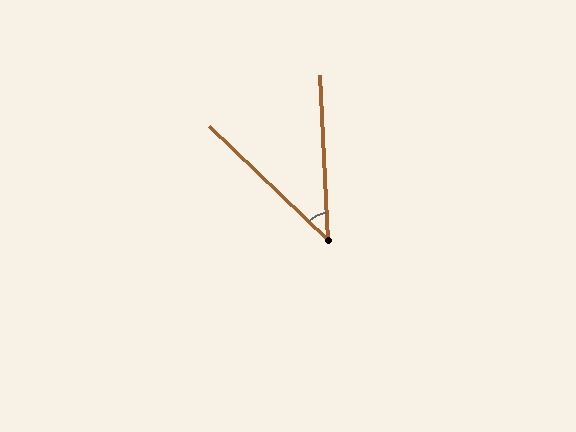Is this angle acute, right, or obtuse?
It is acute.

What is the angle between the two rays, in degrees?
Approximately 43 degrees.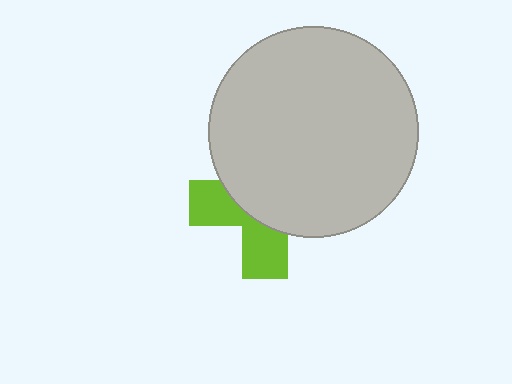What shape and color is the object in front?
The object in front is a light gray circle.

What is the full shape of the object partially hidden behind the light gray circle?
The partially hidden object is a lime cross.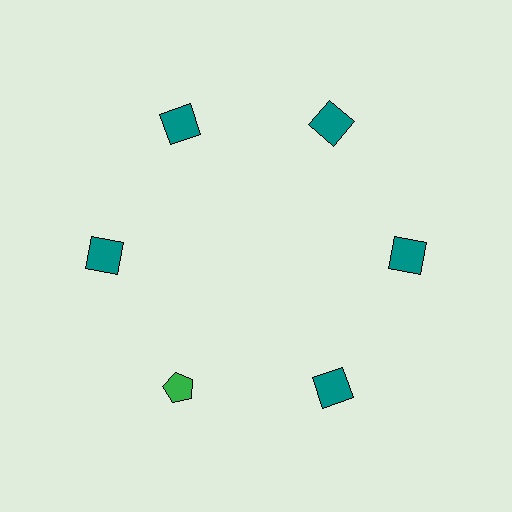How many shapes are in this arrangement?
There are 6 shapes arranged in a ring pattern.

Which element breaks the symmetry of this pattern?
The green pentagon at roughly the 7 o'clock position breaks the symmetry. All other shapes are teal squares.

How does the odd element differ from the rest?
It differs in both color (green instead of teal) and shape (pentagon instead of square).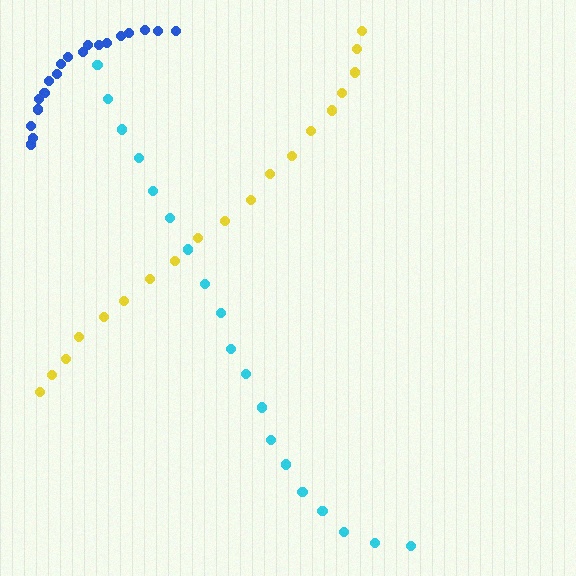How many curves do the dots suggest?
There are 3 distinct paths.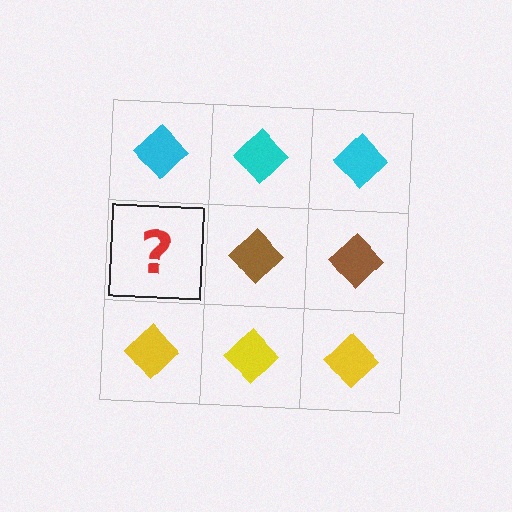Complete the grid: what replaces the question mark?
The question mark should be replaced with a brown diamond.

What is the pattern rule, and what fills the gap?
The rule is that each row has a consistent color. The gap should be filled with a brown diamond.